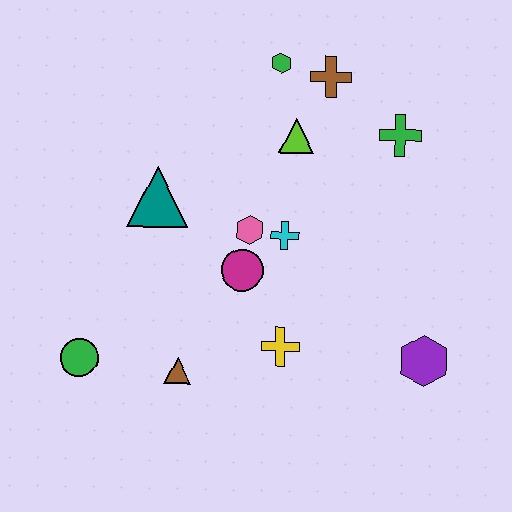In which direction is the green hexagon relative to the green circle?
The green hexagon is above the green circle.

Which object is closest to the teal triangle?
The pink hexagon is closest to the teal triangle.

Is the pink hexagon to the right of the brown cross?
No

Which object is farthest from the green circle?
The green cross is farthest from the green circle.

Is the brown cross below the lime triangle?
No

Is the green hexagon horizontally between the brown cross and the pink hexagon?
Yes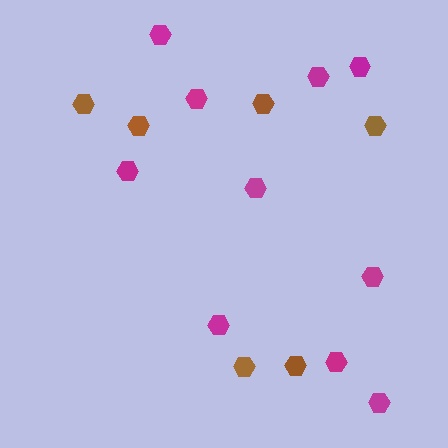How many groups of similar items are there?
There are 2 groups: one group of brown hexagons (6) and one group of magenta hexagons (10).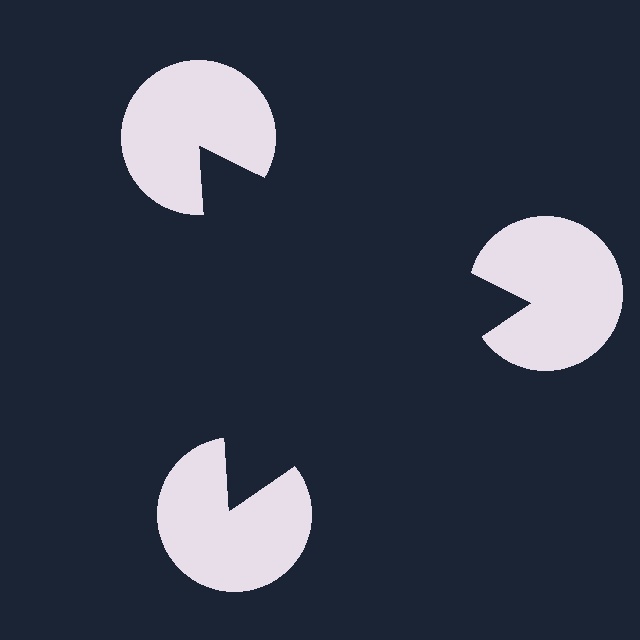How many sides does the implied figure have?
3 sides.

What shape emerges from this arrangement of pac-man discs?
An illusory triangle — its edges are inferred from the aligned wedge cuts in the pac-man discs, not physically drawn.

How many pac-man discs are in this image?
There are 3 — one at each vertex of the illusory triangle.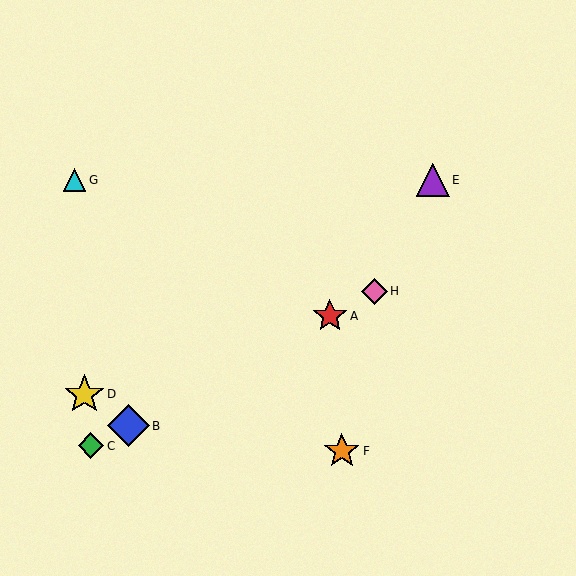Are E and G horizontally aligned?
Yes, both are at y≈180.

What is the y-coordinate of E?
Object E is at y≈180.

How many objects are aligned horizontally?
2 objects (E, G) are aligned horizontally.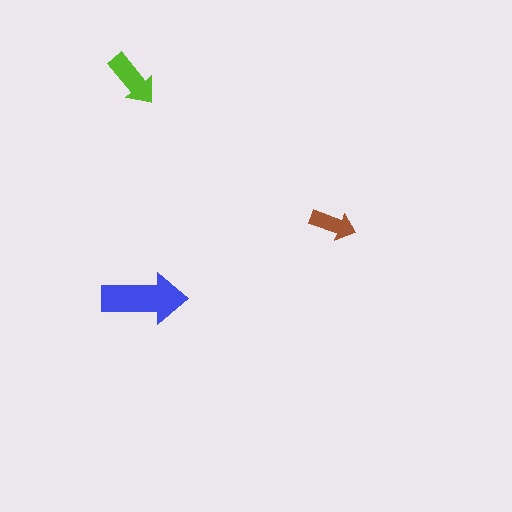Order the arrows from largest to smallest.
the blue one, the lime one, the brown one.